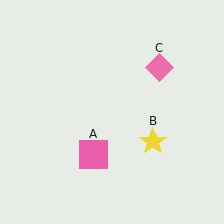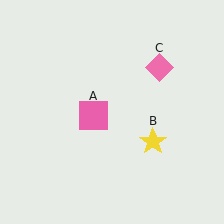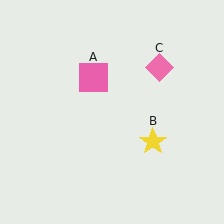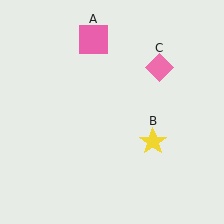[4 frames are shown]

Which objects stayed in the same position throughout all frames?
Yellow star (object B) and pink diamond (object C) remained stationary.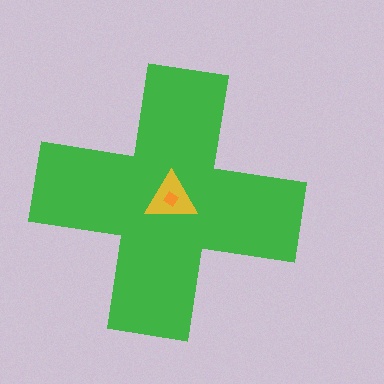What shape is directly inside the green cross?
The yellow triangle.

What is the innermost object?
The orange diamond.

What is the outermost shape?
The green cross.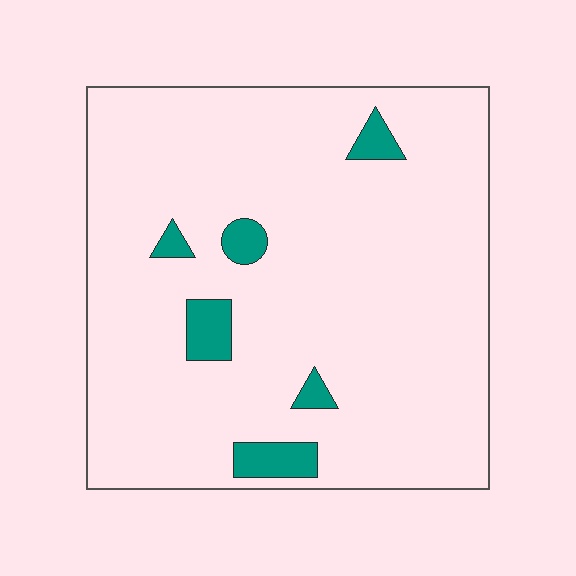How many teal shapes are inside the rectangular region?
6.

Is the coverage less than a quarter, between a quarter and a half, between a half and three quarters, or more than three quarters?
Less than a quarter.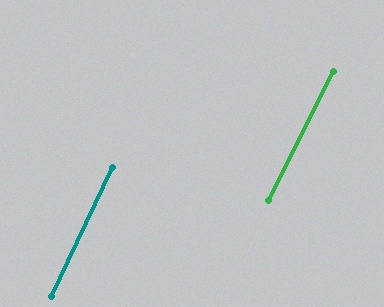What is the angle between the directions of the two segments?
Approximately 1 degree.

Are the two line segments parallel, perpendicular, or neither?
Parallel — their directions differ by only 1.3°.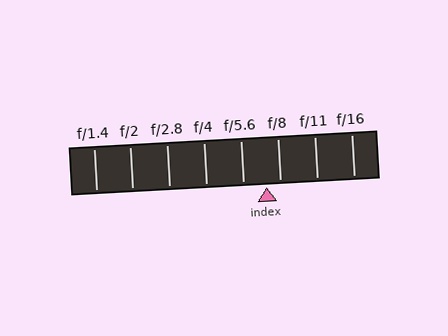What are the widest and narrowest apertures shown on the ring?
The widest aperture shown is f/1.4 and the narrowest is f/16.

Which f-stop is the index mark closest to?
The index mark is closest to f/8.